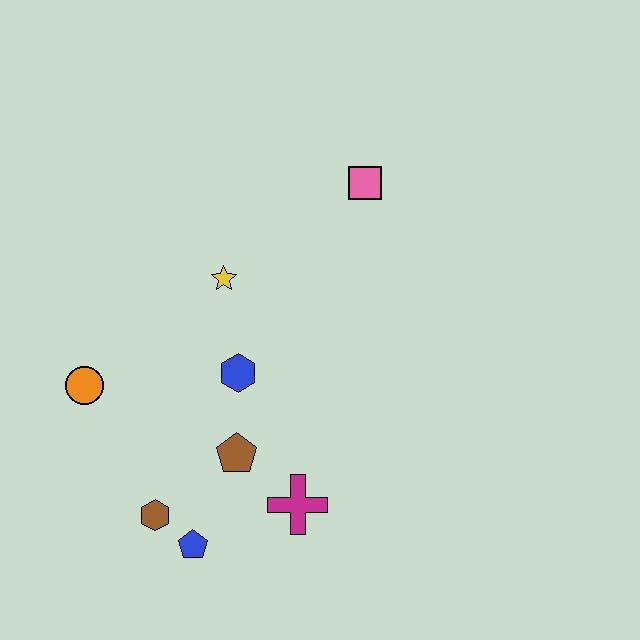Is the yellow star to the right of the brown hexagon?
Yes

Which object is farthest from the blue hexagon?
The pink square is farthest from the blue hexagon.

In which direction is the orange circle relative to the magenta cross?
The orange circle is to the left of the magenta cross.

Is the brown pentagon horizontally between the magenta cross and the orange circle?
Yes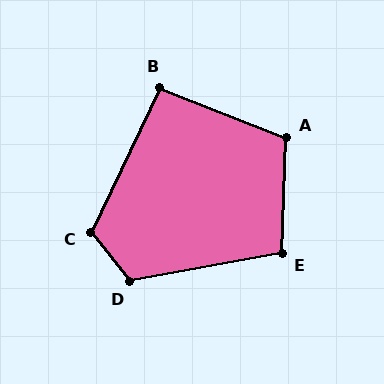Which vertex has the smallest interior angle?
B, at approximately 94 degrees.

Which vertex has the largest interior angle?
D, at approximately 118 degrees.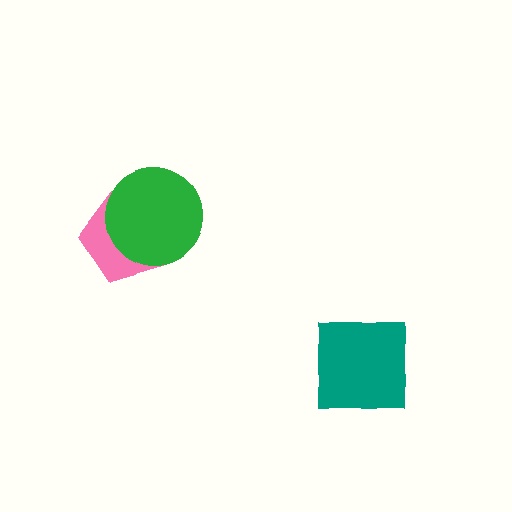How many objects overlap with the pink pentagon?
1 object overlaps with the pink pentagon.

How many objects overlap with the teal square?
0 objects overlap with the teal square.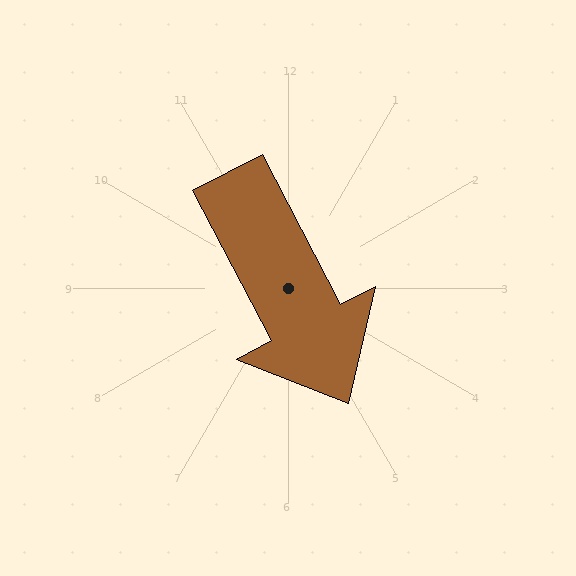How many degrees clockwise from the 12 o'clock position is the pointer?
Approximately 152 degrees.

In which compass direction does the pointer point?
Southeast.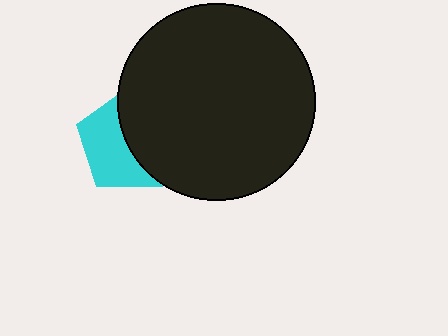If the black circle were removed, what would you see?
You would see the complete cyan pentagon.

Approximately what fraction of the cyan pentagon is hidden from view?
Roughly 50% of the cyan pentagon is hidden behind the black circle.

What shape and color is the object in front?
The object in front is a black circle.